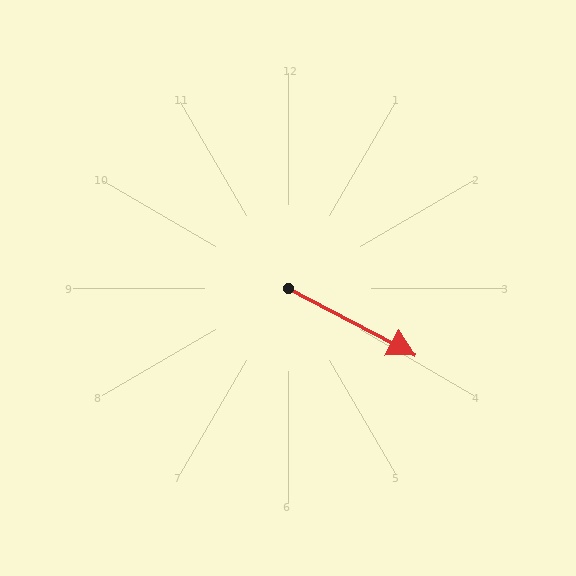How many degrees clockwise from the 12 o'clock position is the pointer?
Approximately 118 degrees.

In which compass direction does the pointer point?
Southeast.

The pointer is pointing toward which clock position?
Roughly 4 o'clock.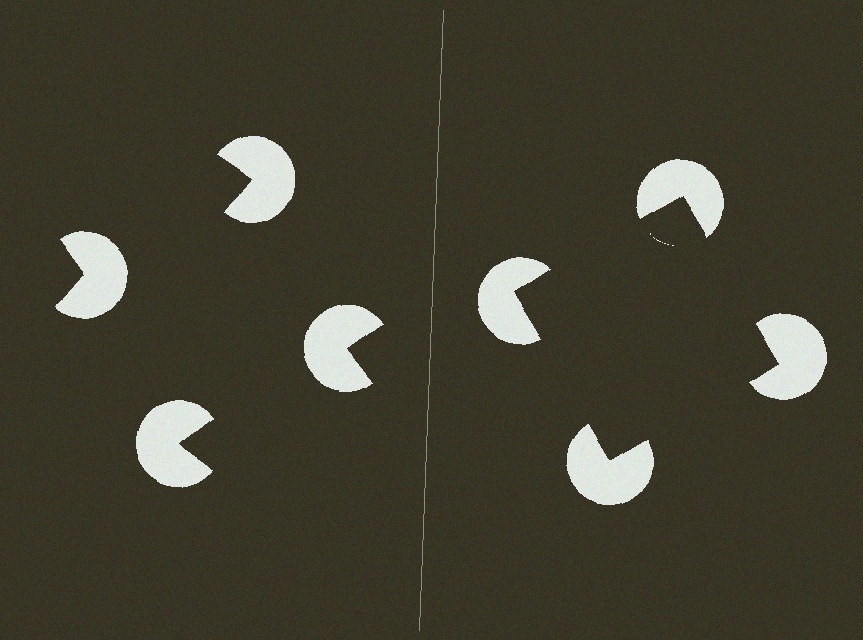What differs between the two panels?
The pac-man discs are positioned identically on both sides; only the wedge orientations differ. On the right they align to a square; on the left they are misaligned.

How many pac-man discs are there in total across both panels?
8 — 4 on each side.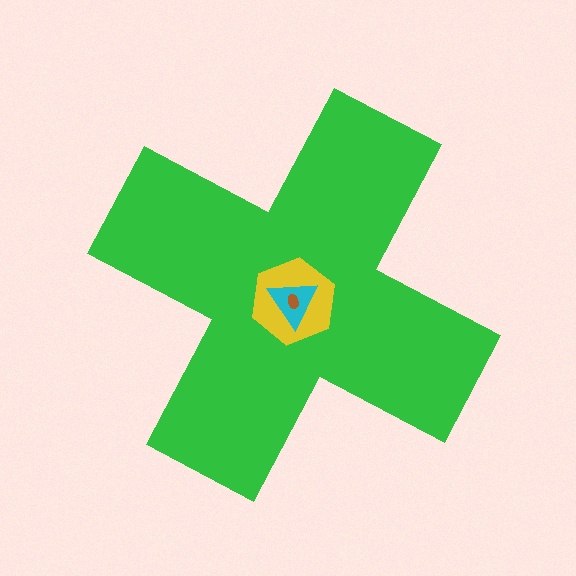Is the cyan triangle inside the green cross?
Yes.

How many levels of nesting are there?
4.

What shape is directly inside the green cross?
The yellow hexagon.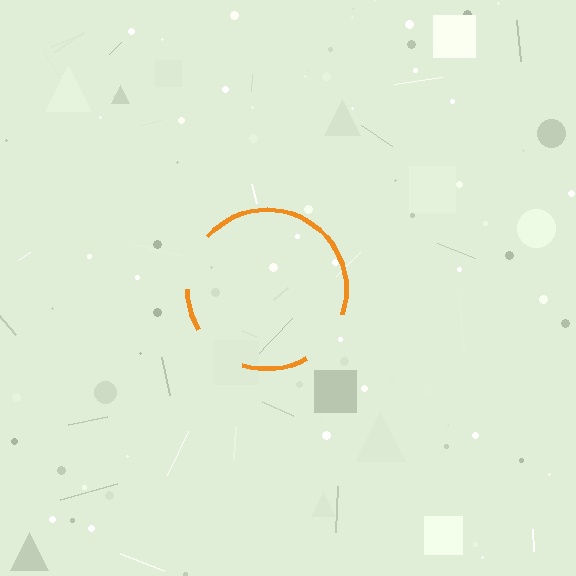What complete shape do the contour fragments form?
The contour fragments form a circle.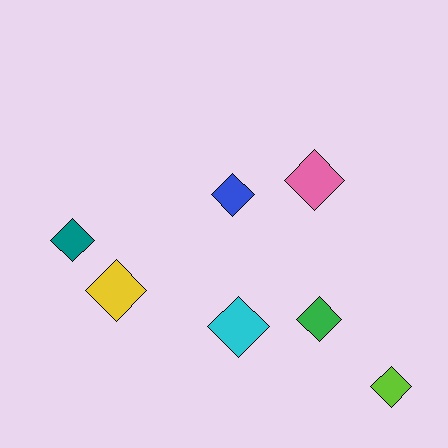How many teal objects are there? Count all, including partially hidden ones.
There is 1 teal object.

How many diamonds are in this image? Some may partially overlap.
There are 7 diamonds.